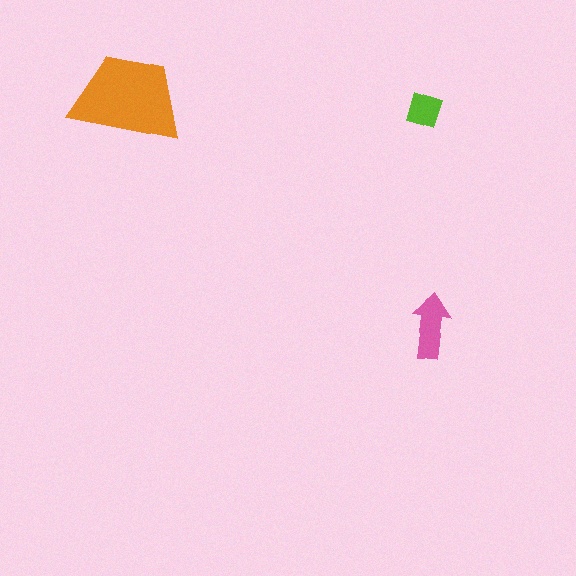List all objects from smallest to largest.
The lime square, the pink arrow, the orange trapezoid.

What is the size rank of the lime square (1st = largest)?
3rd.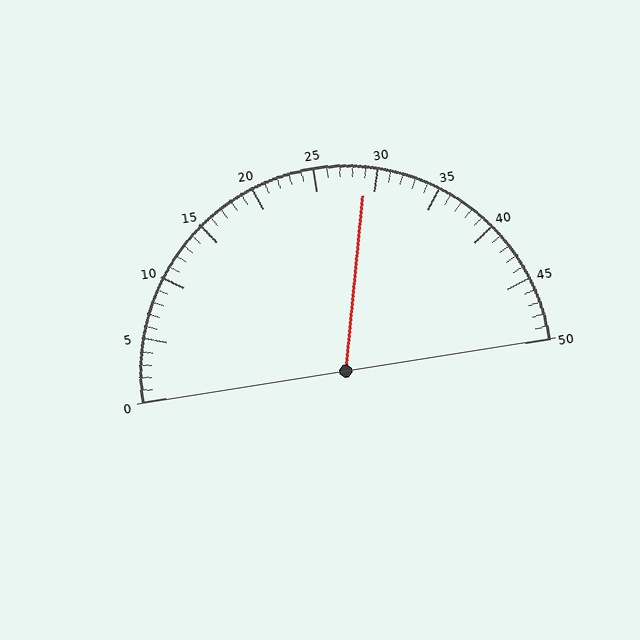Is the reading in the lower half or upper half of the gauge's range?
The reading is in the upper half of the range (0 to 50).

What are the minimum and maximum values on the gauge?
The gauge ranges from 0 to 50.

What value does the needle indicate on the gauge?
The needle indicates approximately 29.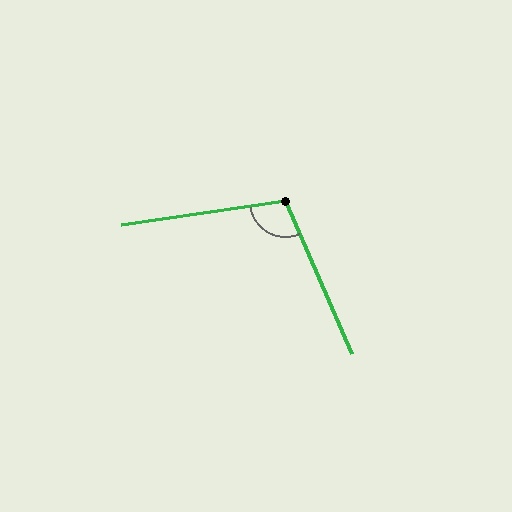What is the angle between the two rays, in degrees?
Approximately 105 degrees.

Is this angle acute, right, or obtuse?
It is obtuse.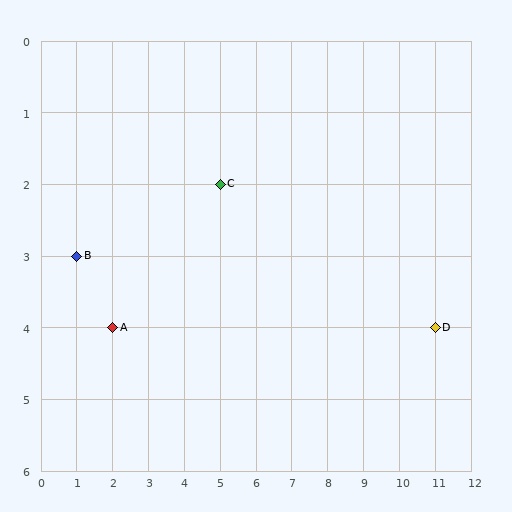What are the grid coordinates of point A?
Point A is at grid coordinates (2, 4).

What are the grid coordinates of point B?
Point B is at grid coordinates (1, 3).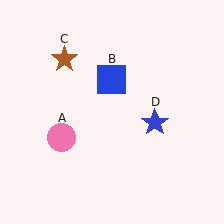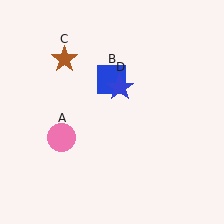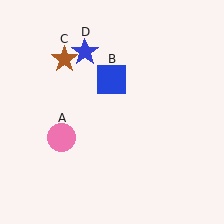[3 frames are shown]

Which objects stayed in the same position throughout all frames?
Pink circle (object A) and blue square (object B) and brown star (object C) remained stationary.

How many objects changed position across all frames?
1 object changed position: blue star (object D).